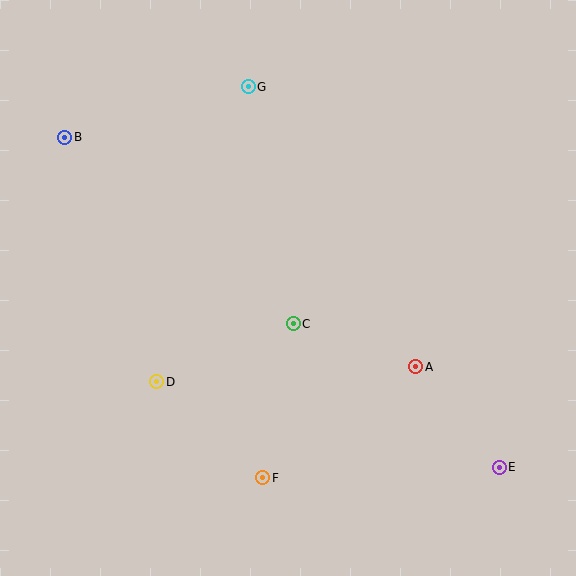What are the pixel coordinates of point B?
Point B is at (65, 137).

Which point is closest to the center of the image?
Point C at (293, 324) is closest to the center.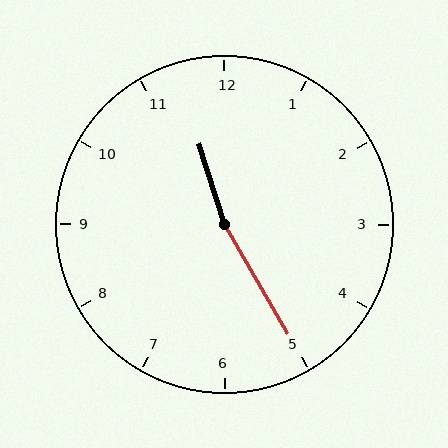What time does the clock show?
11:25.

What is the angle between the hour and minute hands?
Approximately 168 degrees.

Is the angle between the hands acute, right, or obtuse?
It is obtuse.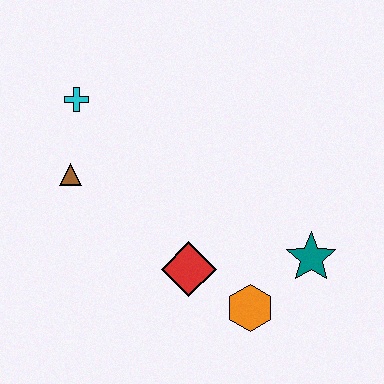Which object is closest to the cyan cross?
The brown triangle is closest to the cyan cross.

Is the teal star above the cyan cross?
No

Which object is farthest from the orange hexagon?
The cyan cross is farthest from the orange hexagon.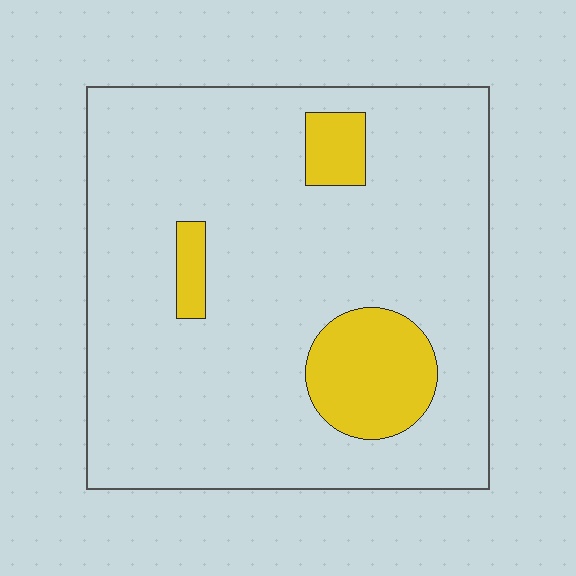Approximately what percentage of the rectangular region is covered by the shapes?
Approximately 15%.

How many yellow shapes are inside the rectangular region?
3.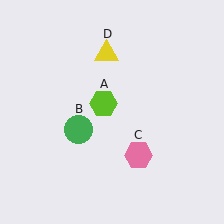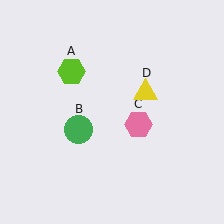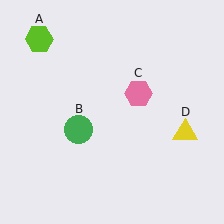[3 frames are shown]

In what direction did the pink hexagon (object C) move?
The pink hexagon (object C) moved up.